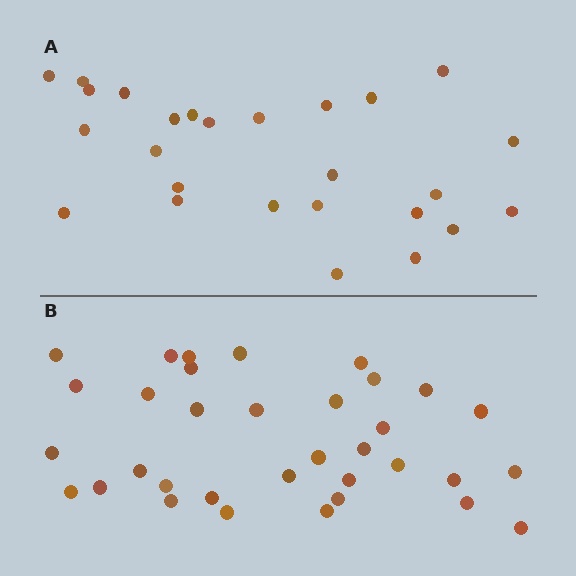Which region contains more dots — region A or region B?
Region B (the bottom region) has more dots.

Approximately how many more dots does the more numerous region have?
Region B has roughly 8 or so more dots than region A.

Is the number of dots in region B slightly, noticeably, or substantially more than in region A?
Region B has noticeably more, but not dramatically so. The ratio is roughly 1.3 to 1.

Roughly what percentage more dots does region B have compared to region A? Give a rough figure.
About 30% more.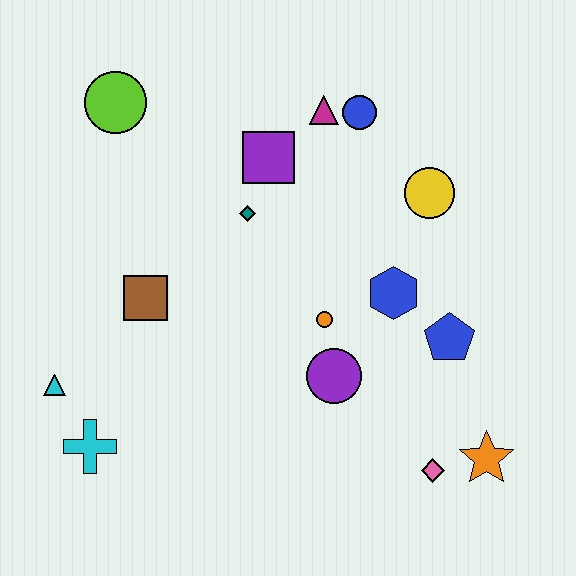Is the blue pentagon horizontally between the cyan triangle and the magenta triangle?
No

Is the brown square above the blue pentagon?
Yes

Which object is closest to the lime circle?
The purple square is closest to the lime circle.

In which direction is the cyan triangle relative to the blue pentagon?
The cyan triangle is to the left of the blue pentagon.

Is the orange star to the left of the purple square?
No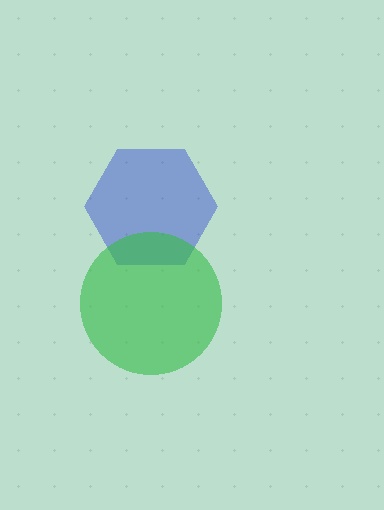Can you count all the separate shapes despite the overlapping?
Yes, there are 2 separate shapes.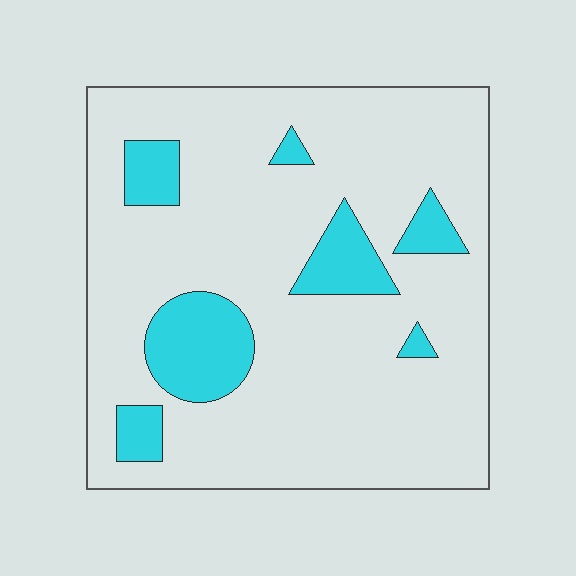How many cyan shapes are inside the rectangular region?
7.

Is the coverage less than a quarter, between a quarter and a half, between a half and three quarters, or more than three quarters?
Less than a quarter.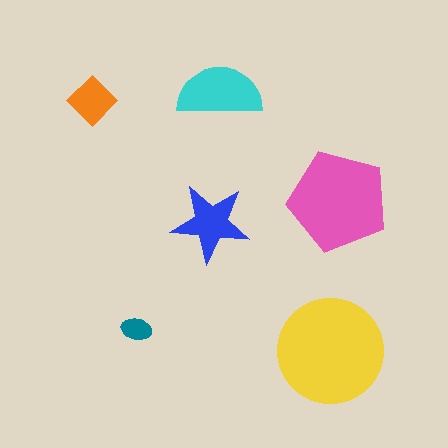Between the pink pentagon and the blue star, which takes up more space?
The pink pentagon.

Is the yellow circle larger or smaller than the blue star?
Larger.